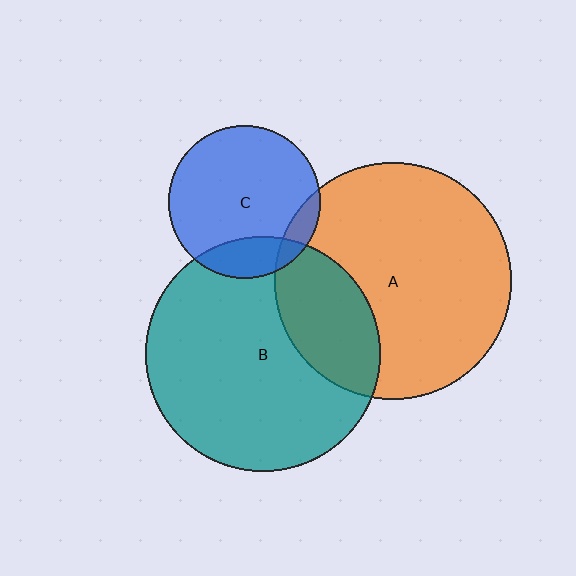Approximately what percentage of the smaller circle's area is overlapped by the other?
Approximately 20%.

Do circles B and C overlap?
Yes.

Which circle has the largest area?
Circle A (orange).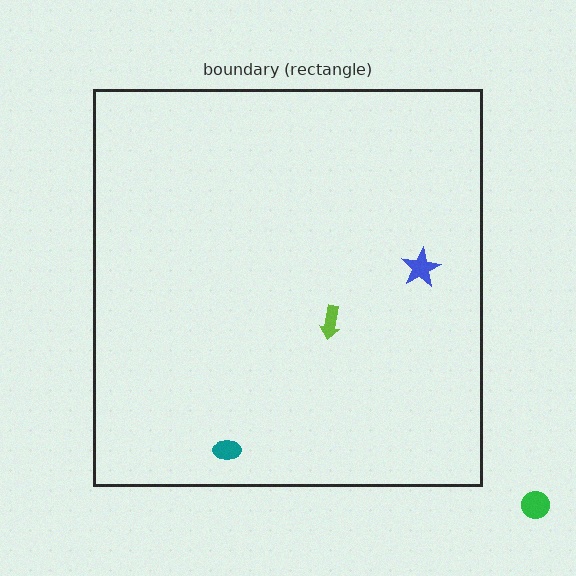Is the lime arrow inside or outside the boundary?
Inside.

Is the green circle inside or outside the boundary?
Outside.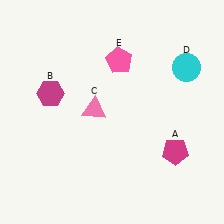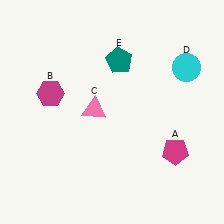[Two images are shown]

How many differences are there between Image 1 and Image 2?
There is 1 difference between the two images.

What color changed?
The pentagon (E) changed from pink in Image 1 to teal in Image 2.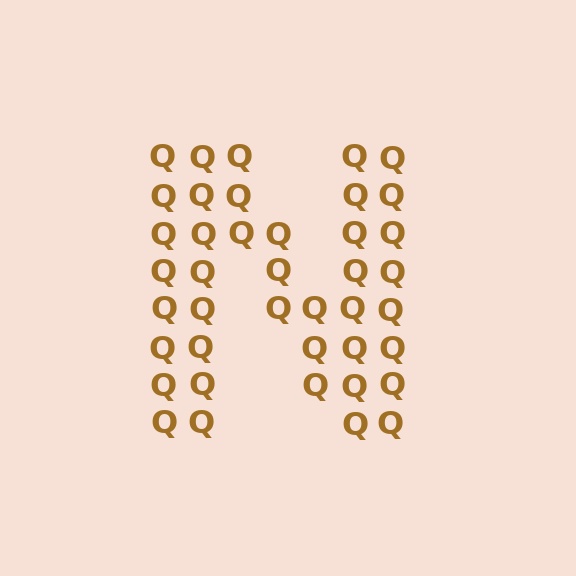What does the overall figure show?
The overall figure shows the letter N.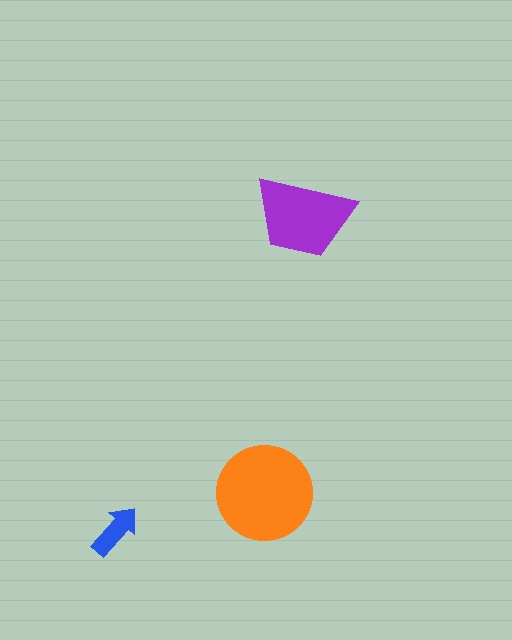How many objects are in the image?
There are 3 objects in the image.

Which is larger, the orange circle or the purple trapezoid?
The orange circle.